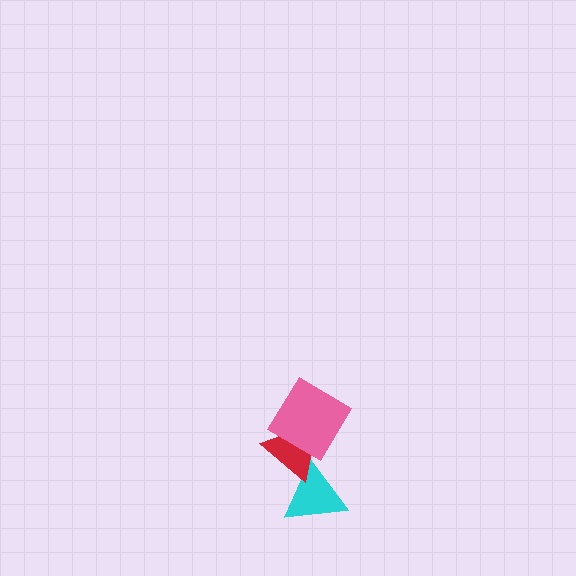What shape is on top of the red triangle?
The pink diamond is on top of the red triangle.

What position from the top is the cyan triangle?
The cyan triangle is 3rd from the top.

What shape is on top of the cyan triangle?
The red triangle is on top of the cyan triangle.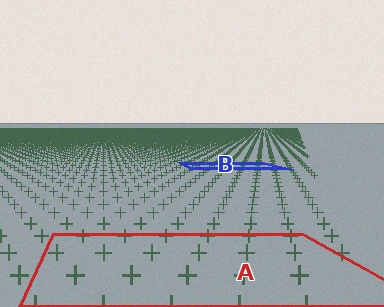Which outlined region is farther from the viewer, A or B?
Region B is farther from the viewer — the texture elements inside it appear smaller and more densely packed.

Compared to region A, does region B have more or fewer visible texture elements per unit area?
Region B has more texture elements per unit area — they are packed more densely because it is farther away.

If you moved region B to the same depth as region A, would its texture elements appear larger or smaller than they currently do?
They would appear larger. At a closer depth, the same texture elements are projected at a bigger on-screen size.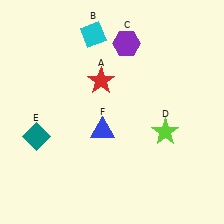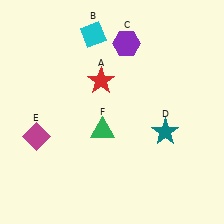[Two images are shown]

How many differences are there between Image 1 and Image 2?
There are 3 differences between the two images.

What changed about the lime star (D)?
In Image 1, D is lime. In Image 2, it changed to teal.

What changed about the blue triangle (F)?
In Image 1, F is blue. In Image 2, it changed to green.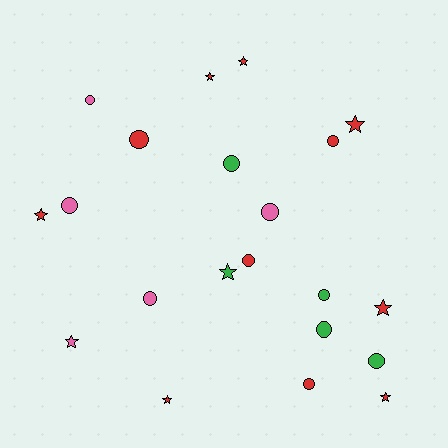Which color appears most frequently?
Red, with 11 objects.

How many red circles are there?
There are 4 red circles.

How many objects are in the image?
There are 21 objects.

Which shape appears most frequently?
Circle, with 12 objects.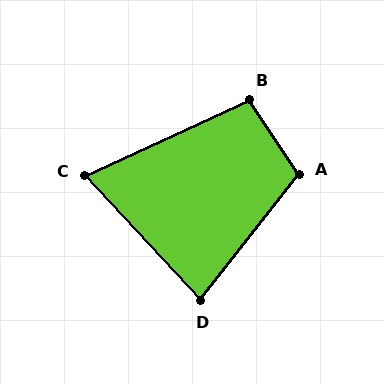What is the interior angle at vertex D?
Approximately 81 degrees (acute).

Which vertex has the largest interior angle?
A, at approximately 108 degrees.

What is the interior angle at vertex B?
Approximately 99 degrees (obtuse).